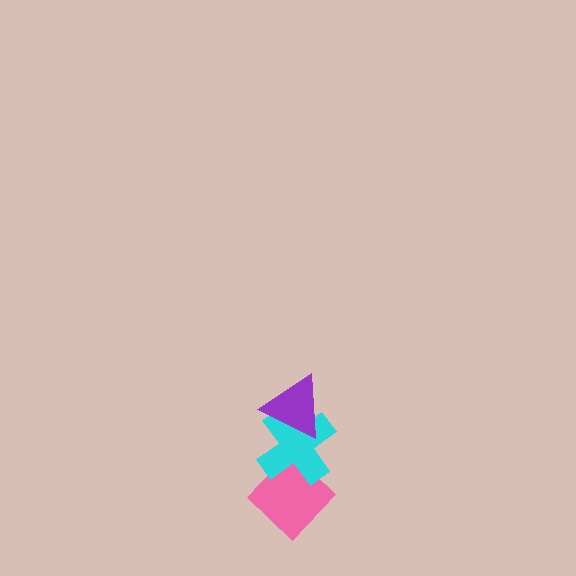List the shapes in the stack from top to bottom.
From top to bottom: the purple triangle, the cyan cross, the pink diamond.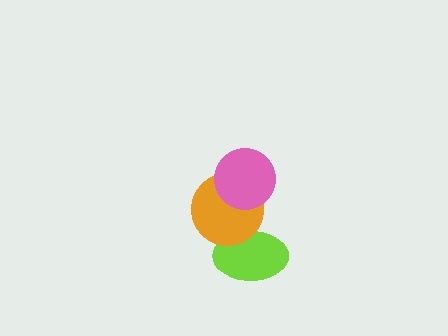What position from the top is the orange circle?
The orange circle is 2nd from the top.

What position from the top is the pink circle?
The pink circle is 1st from the top.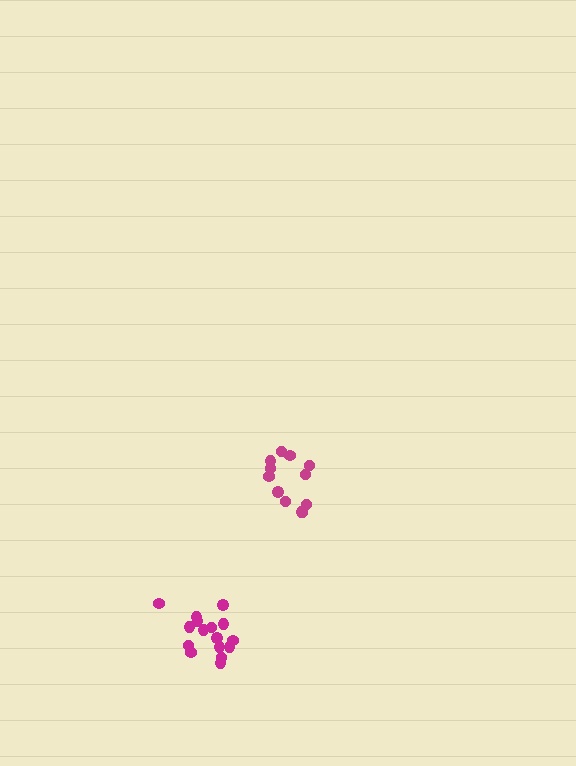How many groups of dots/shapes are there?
There are 2 groups.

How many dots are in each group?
Group 1: 12 dots, Group 2: 16 dots (28 total).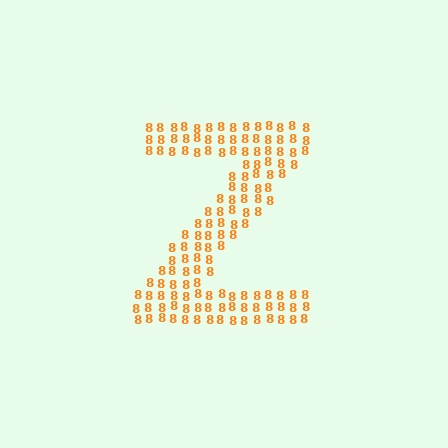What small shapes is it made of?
It is made of small digit 8's.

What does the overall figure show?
The overall figure shows the letter Z.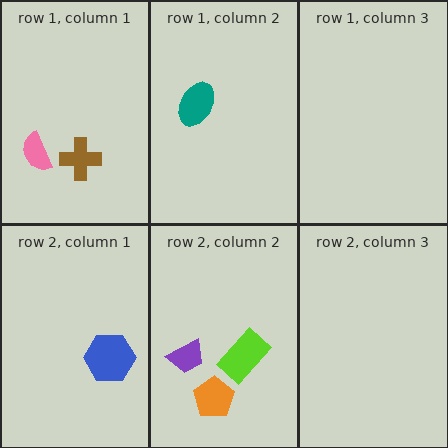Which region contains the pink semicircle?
The row 1, column 1 region.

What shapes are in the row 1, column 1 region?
The brown cross, the pink semicircle.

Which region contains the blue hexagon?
The row 2, column 1 region.